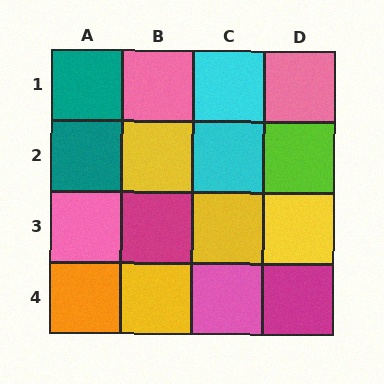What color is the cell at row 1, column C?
Cyan.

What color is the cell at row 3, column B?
Magenta.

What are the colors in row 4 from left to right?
Orange, yellow, pink, magenta.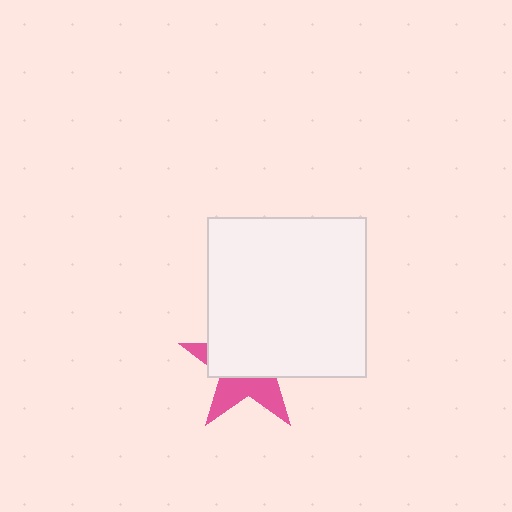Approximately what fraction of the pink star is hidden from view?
Roughly 60% of the pink star is hidden behind the white square.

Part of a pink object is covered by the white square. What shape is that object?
It is a star.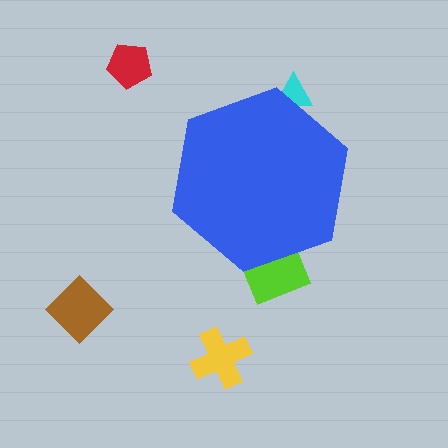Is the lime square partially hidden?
Yes, the lime square is partially hidden behind the blue hexagon.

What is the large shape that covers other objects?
A blue hexagon.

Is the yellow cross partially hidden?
No, the yellow cross is fully visible.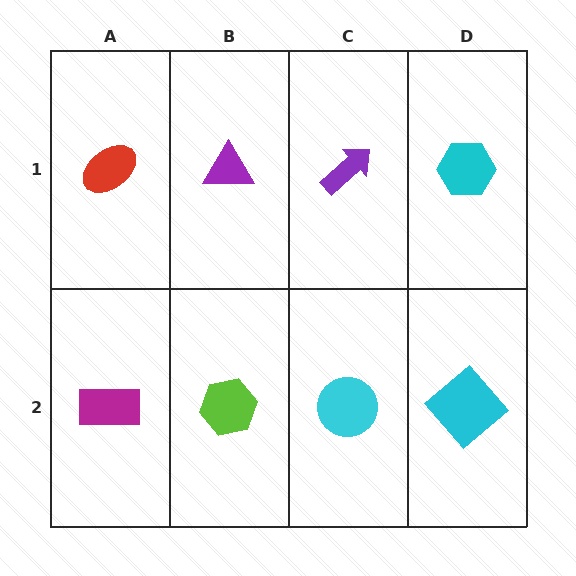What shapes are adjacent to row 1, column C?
A cyan circle (row 2, column C), a purple triangle (row 1, column B), a cyan hexagon (row 1, column D).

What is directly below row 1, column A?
A magenta rectangle.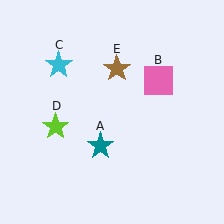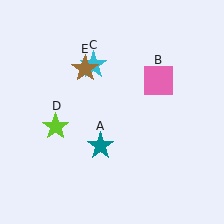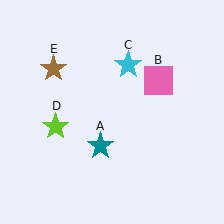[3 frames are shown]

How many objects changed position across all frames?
2 objects changed position: cyan star (object C), brown star (object E).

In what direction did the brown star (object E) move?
The brown star (object E) moved left.